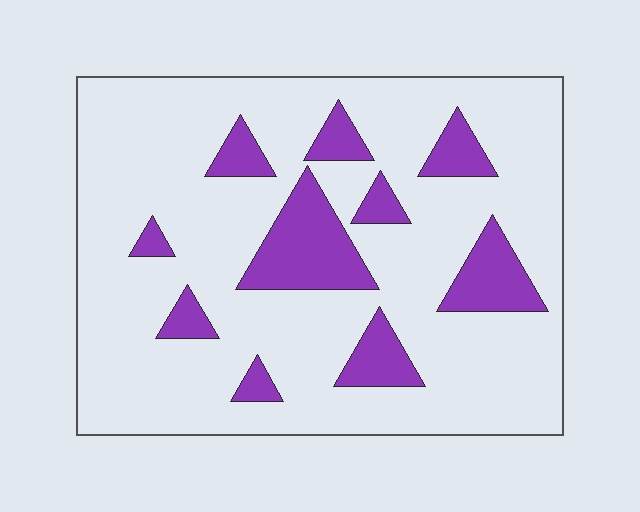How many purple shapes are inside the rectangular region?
10.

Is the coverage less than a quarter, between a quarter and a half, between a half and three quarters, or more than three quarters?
Less than a quarter.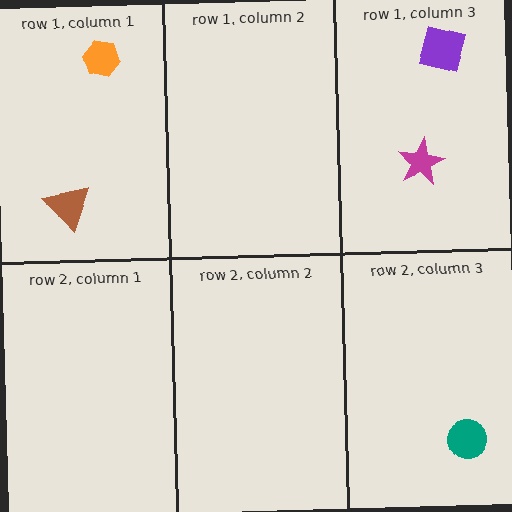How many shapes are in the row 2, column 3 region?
1.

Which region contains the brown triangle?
The row 1, column 1 region.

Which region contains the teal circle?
The row 2, column 3 region.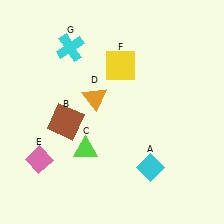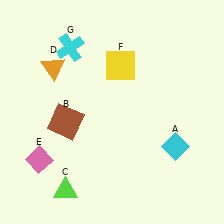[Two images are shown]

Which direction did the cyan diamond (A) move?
The cyan diamond (A) moved right.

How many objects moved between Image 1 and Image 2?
3 objects moved between the two images.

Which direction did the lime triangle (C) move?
The lime triangle (C) moved down.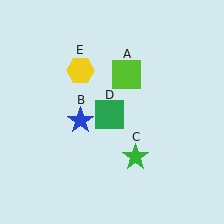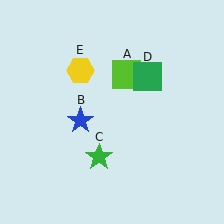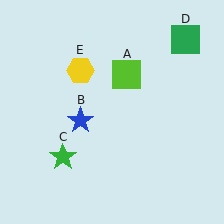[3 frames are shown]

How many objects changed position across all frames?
2 objects changed position: green star (object C), green square (object D).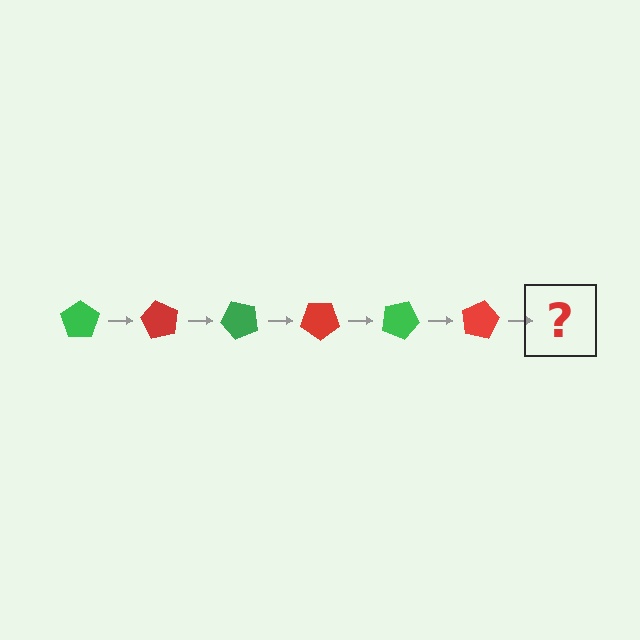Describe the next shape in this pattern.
It should be a green pentagon, rotated 360 degrees from the start.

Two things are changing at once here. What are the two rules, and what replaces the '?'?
The two rules are that it rotates 60 degrees each step and the color cycles through green and red. The '?' should be a green pentagon, rotated 360 degrees from the start.